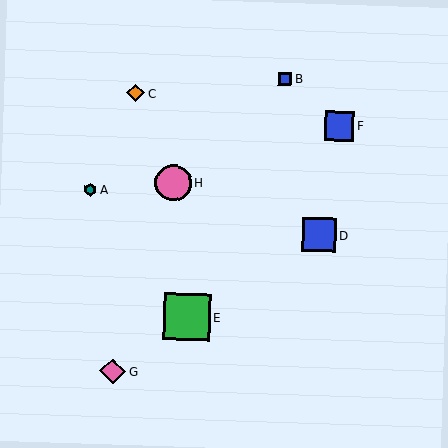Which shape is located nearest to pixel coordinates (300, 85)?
The blue square (labeled B) at (285, 79) is nearest to that location.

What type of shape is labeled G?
Shape G is a pink diamond.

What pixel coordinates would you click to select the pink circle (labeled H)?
Click at (173, 183) to select the pink circle H.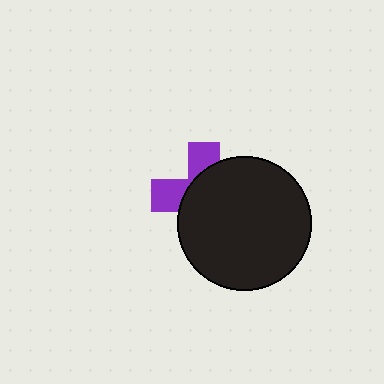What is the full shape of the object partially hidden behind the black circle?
The partially hidden object is a purple cross.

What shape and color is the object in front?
The object in front is a black circle.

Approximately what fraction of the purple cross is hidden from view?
Roughly 66% of the purple cross is hidden behind the black circle.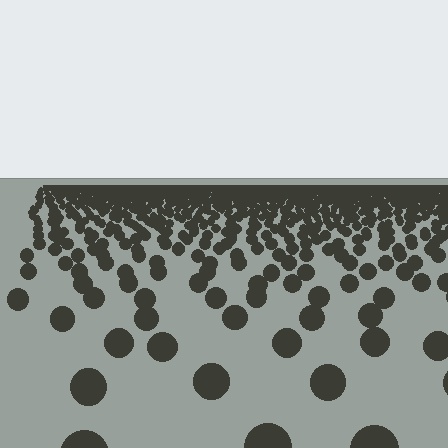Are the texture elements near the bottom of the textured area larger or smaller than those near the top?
Larger. Near the bottom, elements are closer to the viewer and appear at a bigger on-screen size.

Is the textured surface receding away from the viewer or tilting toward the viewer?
The surface is receding away from the viewer. Texture elements get smaller and denser toward the top.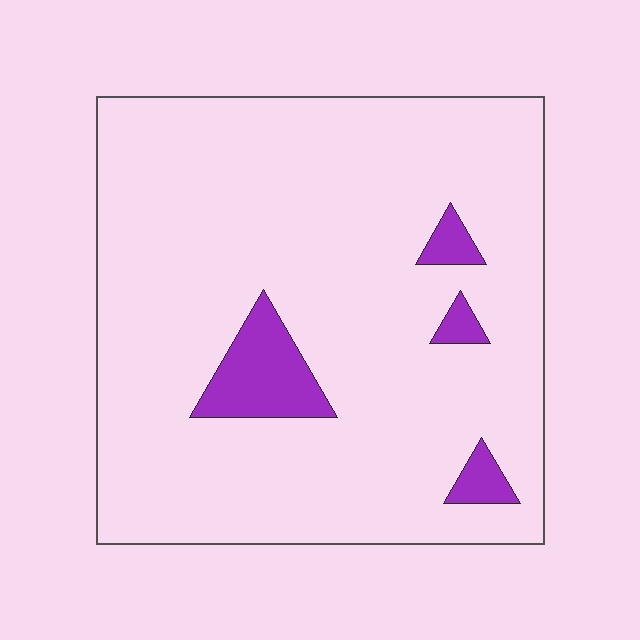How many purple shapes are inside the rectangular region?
4.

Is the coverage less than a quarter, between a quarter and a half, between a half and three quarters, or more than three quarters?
Less than a quarter.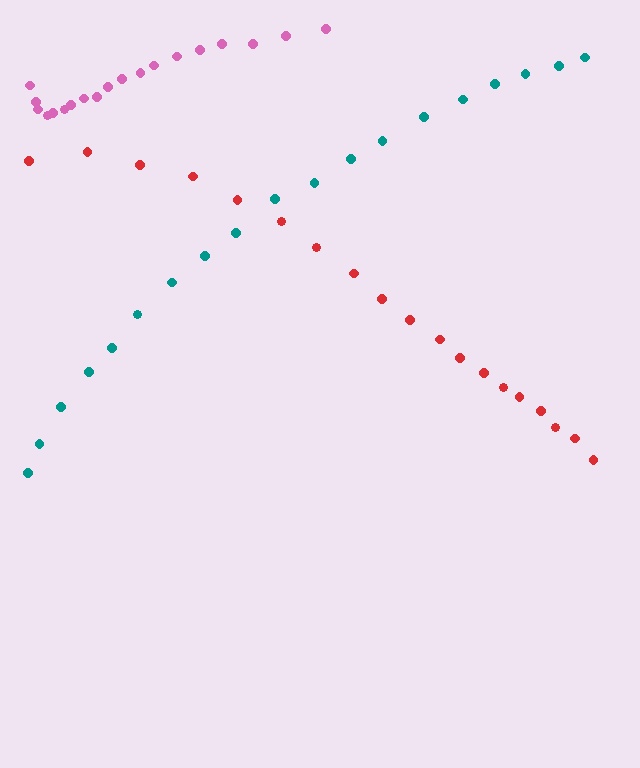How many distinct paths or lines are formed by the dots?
There are 3 distinct paths.